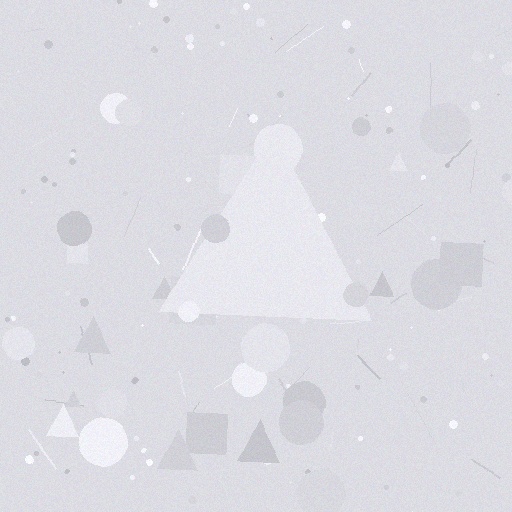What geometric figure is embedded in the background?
A triangle is embedded in the background.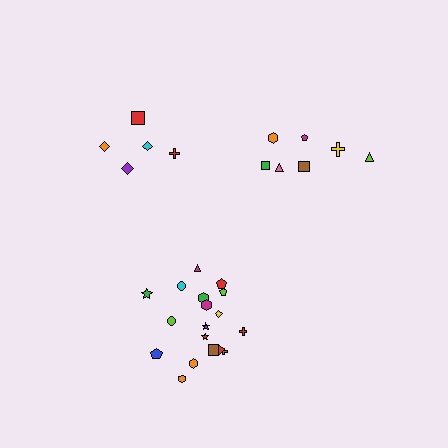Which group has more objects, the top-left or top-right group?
The top-right group.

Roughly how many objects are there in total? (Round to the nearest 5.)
Roughly 30 objects in total.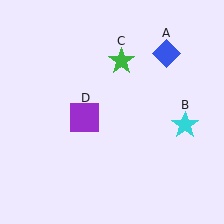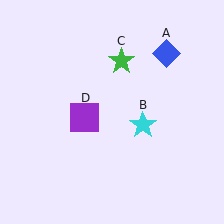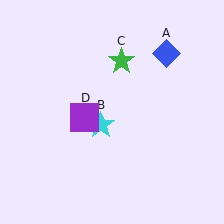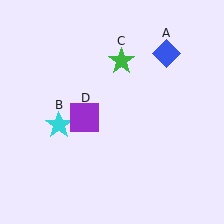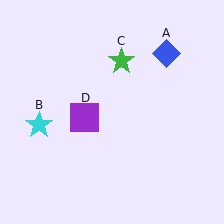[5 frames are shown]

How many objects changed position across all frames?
1 object changed position: cyan star (object B).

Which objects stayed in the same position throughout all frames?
Blue diamond (object A) and green star (object C) and purple square (object D) remained stationary.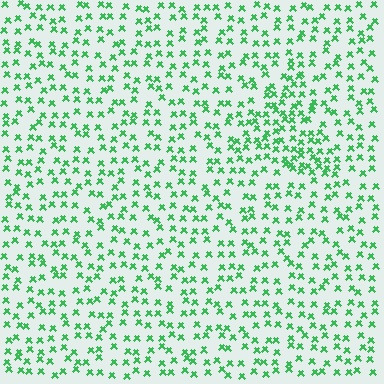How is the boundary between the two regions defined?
The boundary is defined by a change in element density (approximately 1.7x ratio). All elements are the same color, size, and shape.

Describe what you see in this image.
The image contains small green elements arranged at two different densities. A triangle-shaped region is visible where the elements are more densely packed than the surrounding area.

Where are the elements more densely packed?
The elements are more densely packed inside the triangle boundary.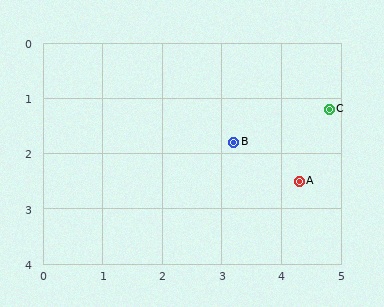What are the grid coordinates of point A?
Point A is at approximately (4.3, 2.5).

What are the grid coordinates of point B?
Point B is at approximately (3.2, 1.8).